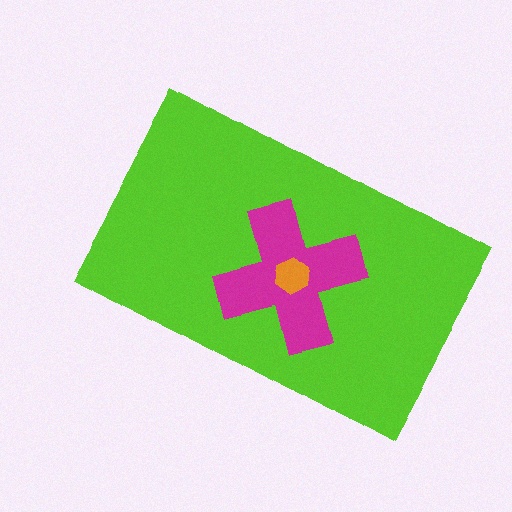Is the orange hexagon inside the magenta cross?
Yes.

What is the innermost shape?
The orange hexagon.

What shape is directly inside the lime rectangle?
The magenta cross.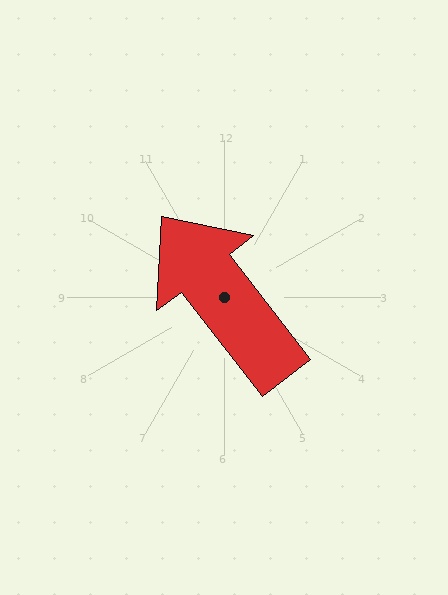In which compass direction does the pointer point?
Northwest.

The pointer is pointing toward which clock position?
Roughly 11 o'clock.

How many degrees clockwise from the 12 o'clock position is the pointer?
Approximately 322 degrees.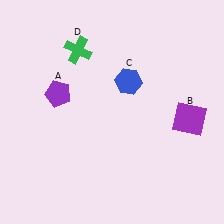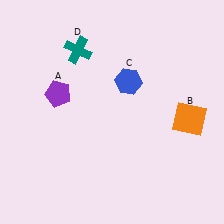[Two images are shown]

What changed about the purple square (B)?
In Image 1, B is purple. In Image 2, it changed to orange.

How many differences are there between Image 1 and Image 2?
There are 2 differences between the two images.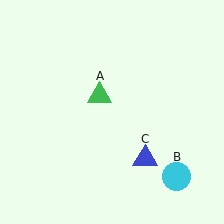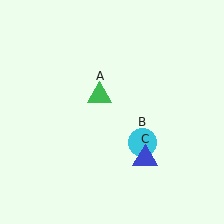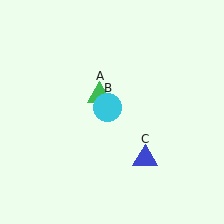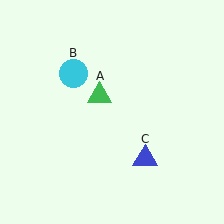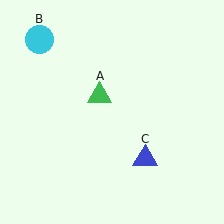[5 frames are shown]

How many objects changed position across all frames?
1 object changed position: cyan circle (object B).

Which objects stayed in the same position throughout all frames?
Green triangle (object A) and blue triangle (object C) remained stationary.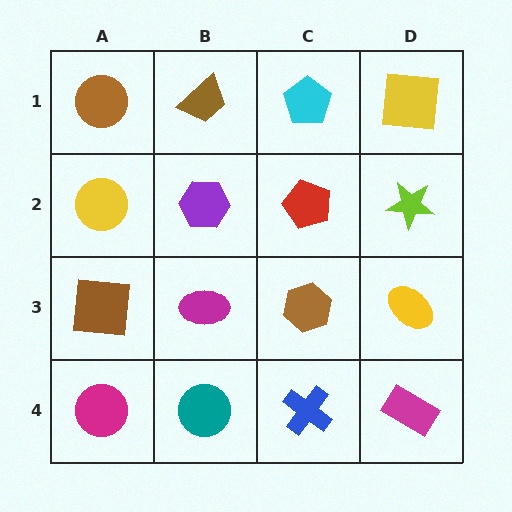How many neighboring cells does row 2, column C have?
4.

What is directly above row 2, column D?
A yellow square.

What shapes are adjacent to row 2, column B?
A brown trapezoid (row 1, column B), a magenta ellipse (row 3, column B), a yellow circle (row 2, column A), a red pentagon (row 2, column C).